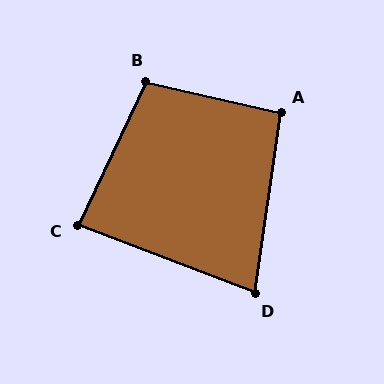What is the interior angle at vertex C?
Approximately 86 degrees (approximately right).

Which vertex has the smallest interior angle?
D, at approximately 77 degrees.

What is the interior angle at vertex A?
Approximately 94 degrees (approximately right).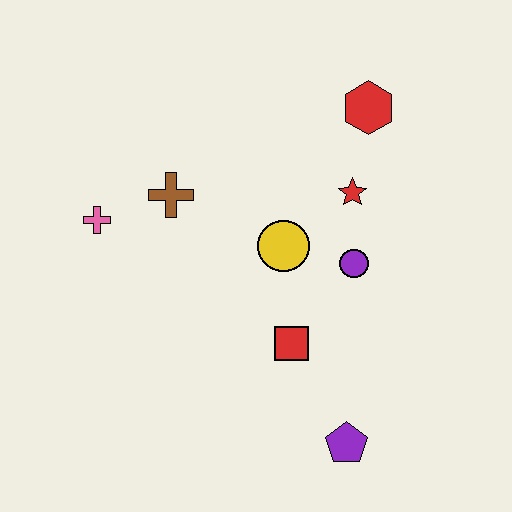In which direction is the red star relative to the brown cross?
The red star is to the right of the brown cross.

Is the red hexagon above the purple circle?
Yes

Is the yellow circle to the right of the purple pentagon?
No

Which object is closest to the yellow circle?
The purple circle is closest to the yellow circle.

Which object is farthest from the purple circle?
The pink cross is farthest from the purple circle.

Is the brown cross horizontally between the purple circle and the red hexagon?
No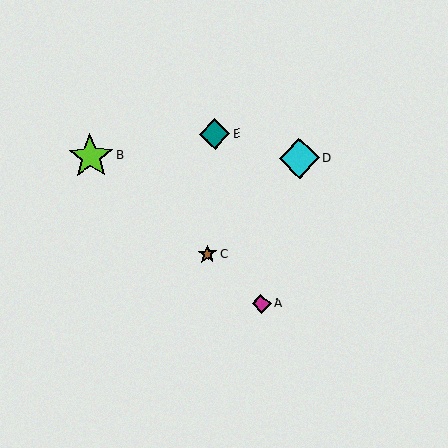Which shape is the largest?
The lime star (labeled B) is the largest.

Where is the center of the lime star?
The center of the lime star is at (91, 156).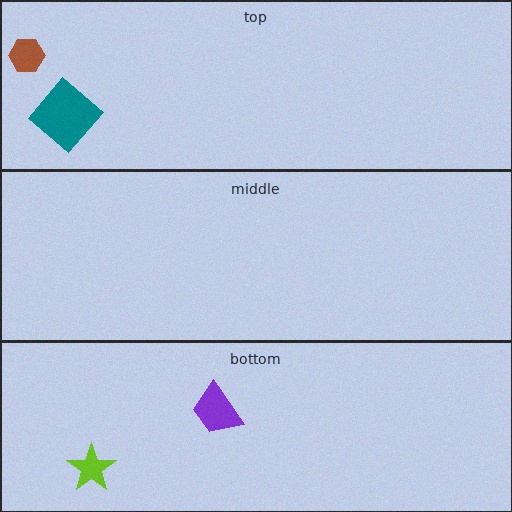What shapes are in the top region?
The brown hexagon, the teal diamond.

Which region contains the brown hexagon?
The top region.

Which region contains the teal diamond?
The top region.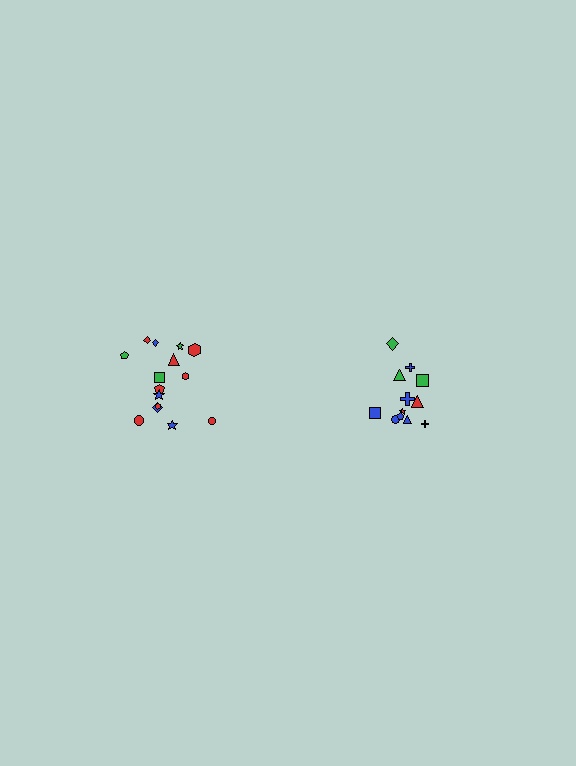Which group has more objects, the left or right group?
The left group.